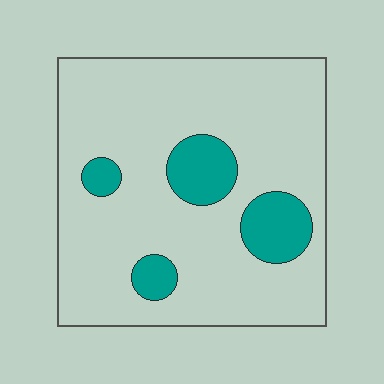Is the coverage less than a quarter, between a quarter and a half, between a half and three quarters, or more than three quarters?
Less than a quarter.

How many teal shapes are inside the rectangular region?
4.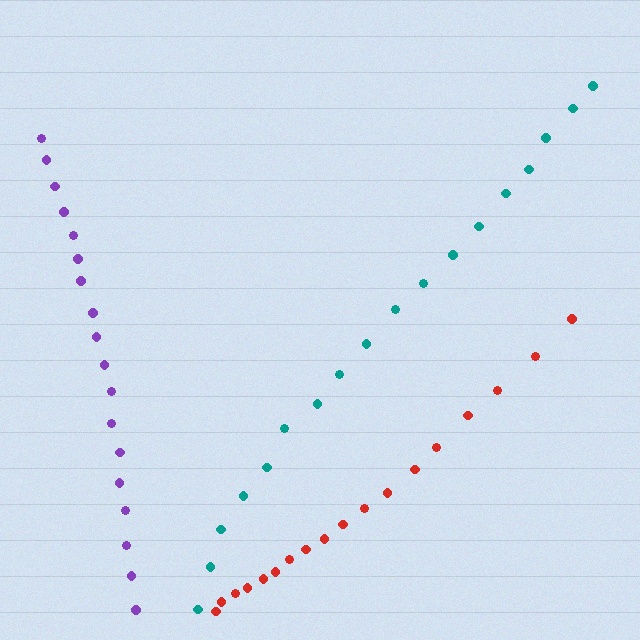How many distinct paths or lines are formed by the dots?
There are 3 distinct paths.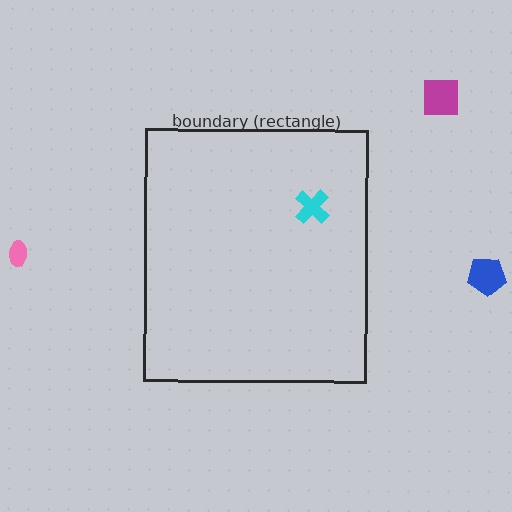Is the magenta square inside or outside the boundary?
Outside.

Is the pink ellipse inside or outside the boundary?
Outside.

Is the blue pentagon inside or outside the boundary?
Outside.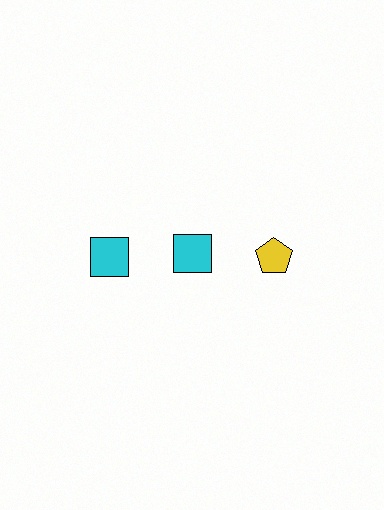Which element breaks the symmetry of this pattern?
The yellow pentagon in the top row, center column breaks the symmetry. All other shapes are cyan squares.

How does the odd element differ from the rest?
It differs in both color (yellow instead of cyan) and shape (pentagon instead of square).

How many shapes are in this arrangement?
There are 3 shapes arranged in a grid pattern.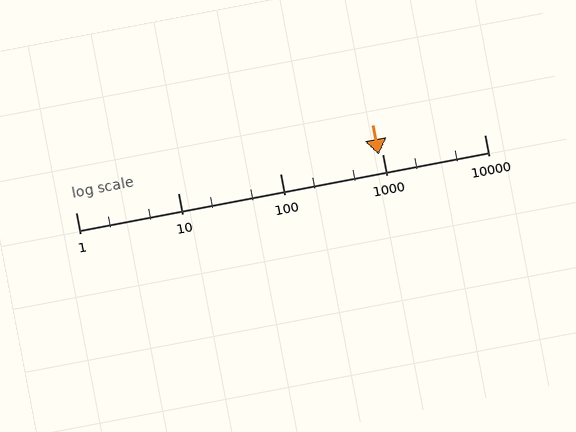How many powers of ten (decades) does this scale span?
The scale spans 4 decades, from 1 to 10000.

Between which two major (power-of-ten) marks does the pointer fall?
The pointer is between 100 and 1000.